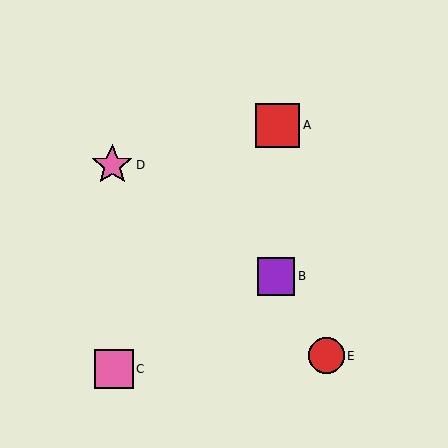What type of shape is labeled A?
Shape A is a red square.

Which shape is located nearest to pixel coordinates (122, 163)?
The pink star (labeled D) at (112, 165) is nearest to that location.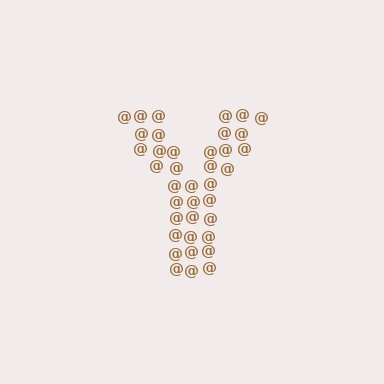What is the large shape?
The large shape is the letter Y.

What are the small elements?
The small elements are at signs.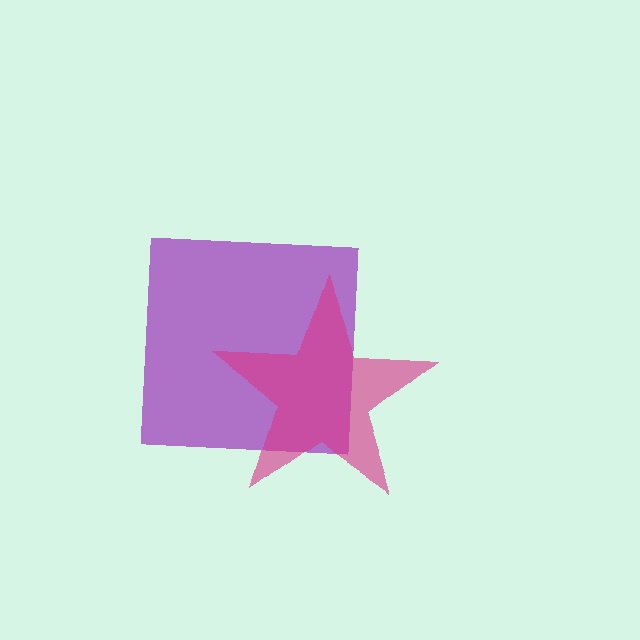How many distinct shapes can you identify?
There are 2 distinct shapes: a purple square, a magenta star.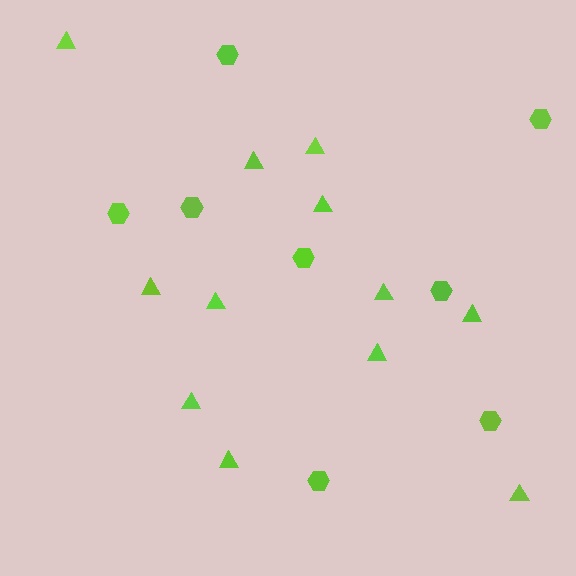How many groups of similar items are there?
There are 2 groups: one group of triangles (12) and one group of hexagons (8).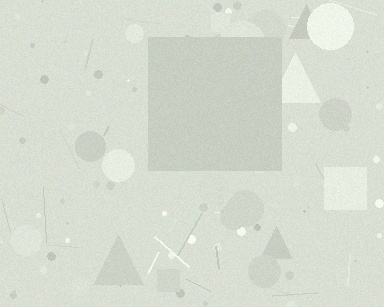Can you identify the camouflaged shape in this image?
The camouflaged shape is a square.